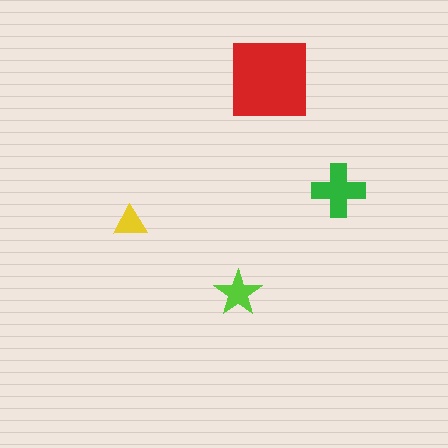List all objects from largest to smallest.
The red square, the green cross, the lime star, the yellow triangle.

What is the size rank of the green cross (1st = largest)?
2nd.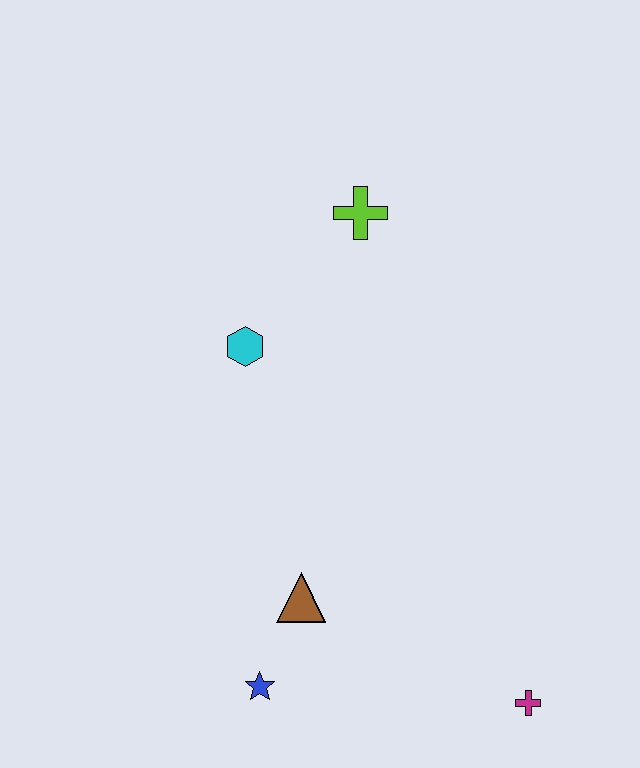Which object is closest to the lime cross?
The cyan hexagon is closest to the lime cross.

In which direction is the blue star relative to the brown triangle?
The blue star is below the brown triangle.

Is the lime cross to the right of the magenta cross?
No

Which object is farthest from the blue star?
The lime cross is farthest from the blue star.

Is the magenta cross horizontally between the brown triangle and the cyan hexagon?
No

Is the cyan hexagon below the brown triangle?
No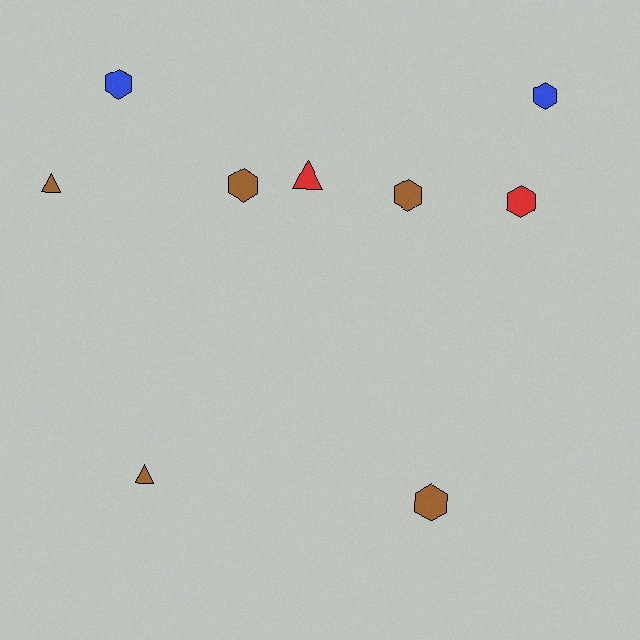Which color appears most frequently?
Brown, with 5 objects.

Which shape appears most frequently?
Hexagon, with 6 objects.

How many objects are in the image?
There are 9 objects.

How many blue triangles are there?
There are no blue triangles.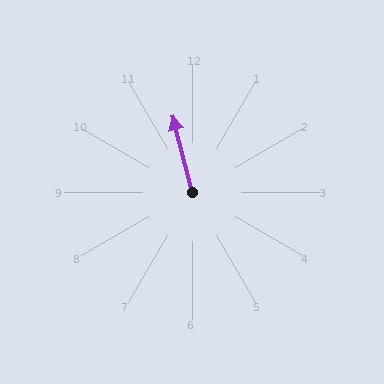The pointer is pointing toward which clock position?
Roughly 12 o'clock.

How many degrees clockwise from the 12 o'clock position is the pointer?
Approximately 346 degrees.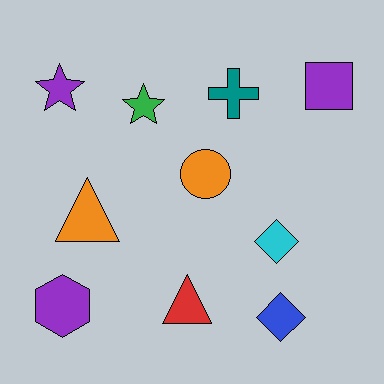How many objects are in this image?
There are 10 objects.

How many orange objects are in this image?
There are 2 orange objects.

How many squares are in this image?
There is 1 square.